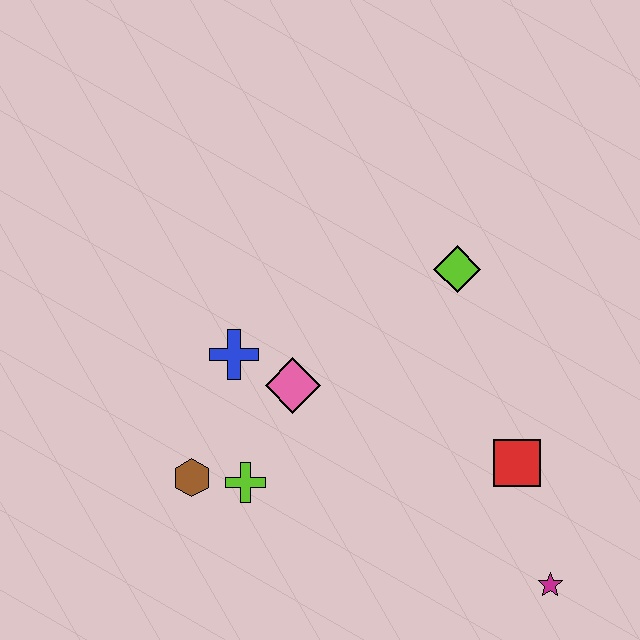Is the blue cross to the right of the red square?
No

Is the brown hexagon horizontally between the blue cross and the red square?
No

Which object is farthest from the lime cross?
The magenta star is farthest from the lime cross.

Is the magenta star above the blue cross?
No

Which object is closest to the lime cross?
The brown hexagon is closest to the lime cross.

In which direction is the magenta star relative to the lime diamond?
The magenta star is below the lime diamond.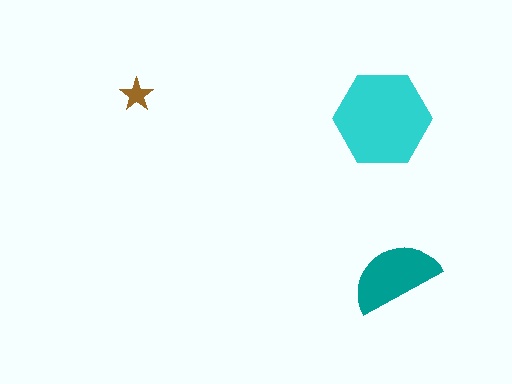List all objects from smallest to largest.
The brown star, the teal semicircle, the cyan hexagon.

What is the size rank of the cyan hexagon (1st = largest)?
1st.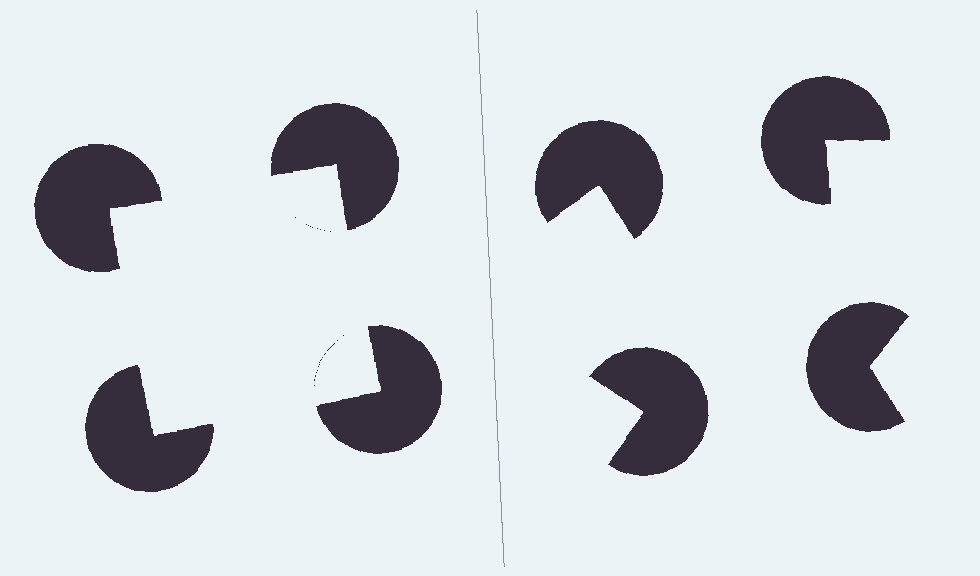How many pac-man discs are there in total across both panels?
8 — 4 on each side.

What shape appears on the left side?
An illusory square.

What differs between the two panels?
The pac-man discs are positioned identically on both sides; only the wedge orientations differ. On the left they align to a square; on the right they are misaligned.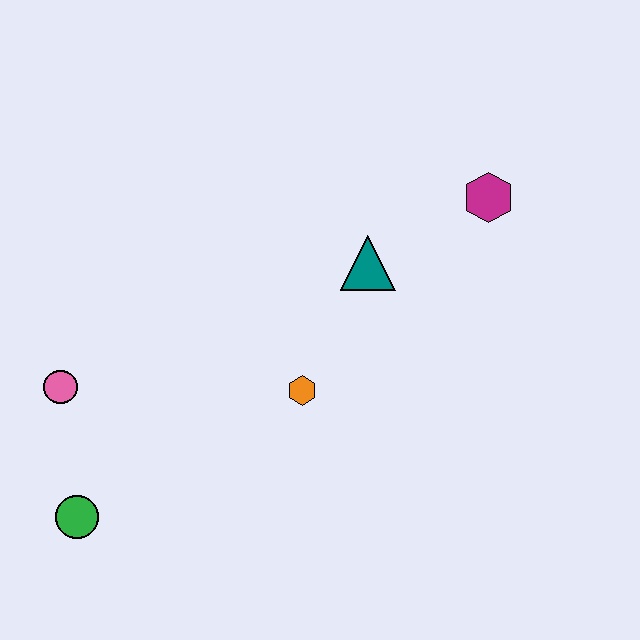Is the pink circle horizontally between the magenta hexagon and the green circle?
No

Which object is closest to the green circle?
The pink circle is closest to the green circle.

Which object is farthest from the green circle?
The magenta hexagon is farthest from the green circle.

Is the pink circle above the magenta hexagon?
No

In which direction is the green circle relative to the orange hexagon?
The green circle is to the left of the orange hexagon.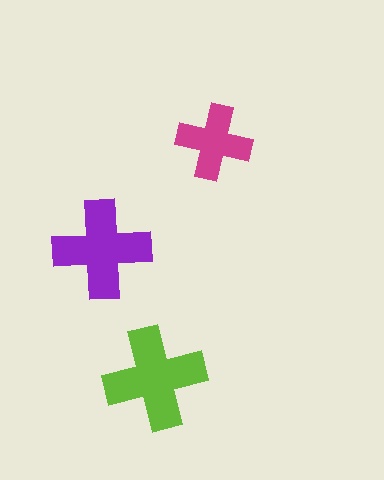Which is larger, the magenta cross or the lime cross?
The lime one.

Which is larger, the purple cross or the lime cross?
The lime one.